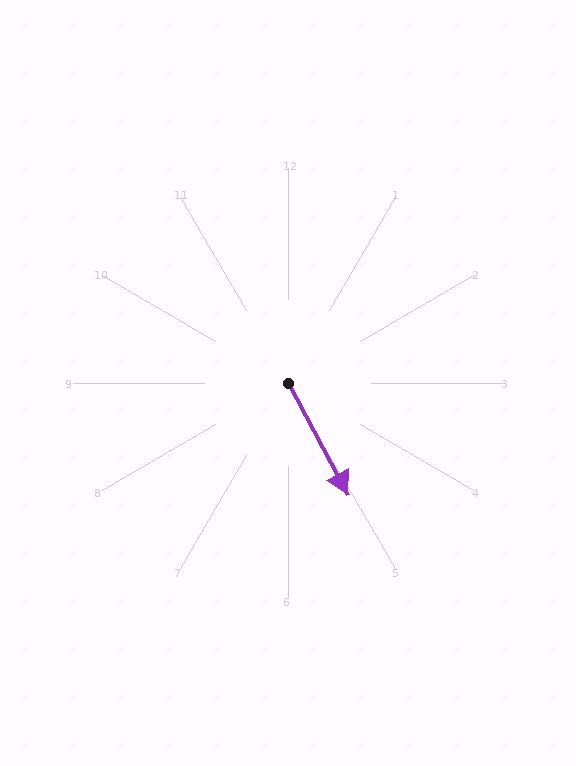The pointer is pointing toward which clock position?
Roughly 5 o'clock.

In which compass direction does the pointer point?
Southeast.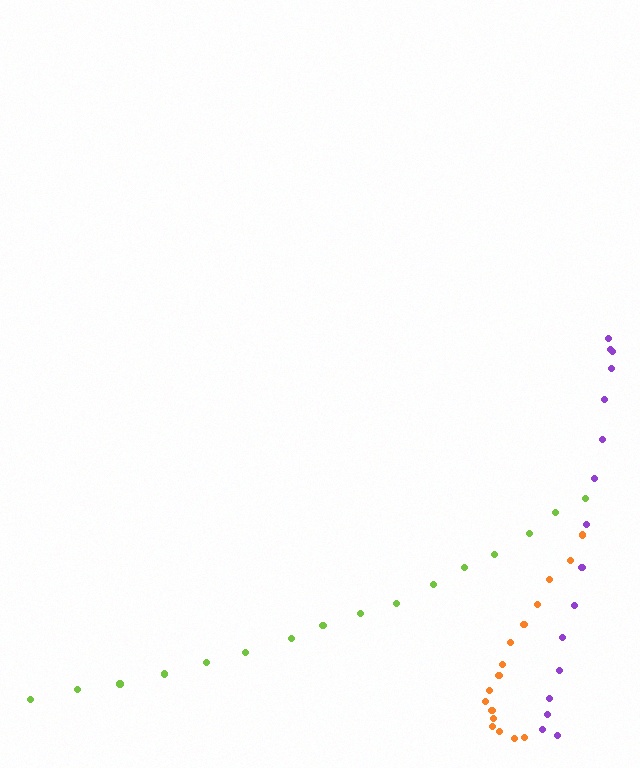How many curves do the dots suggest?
There are 3 distinct paths.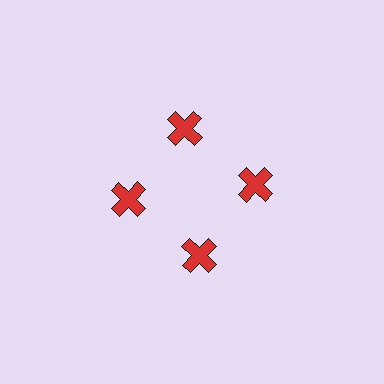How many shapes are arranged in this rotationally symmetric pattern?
There are 4 shapes, arranged in 4 groups of 1.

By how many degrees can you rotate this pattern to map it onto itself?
The pattern maps onto itself every 90 degrees of rotation.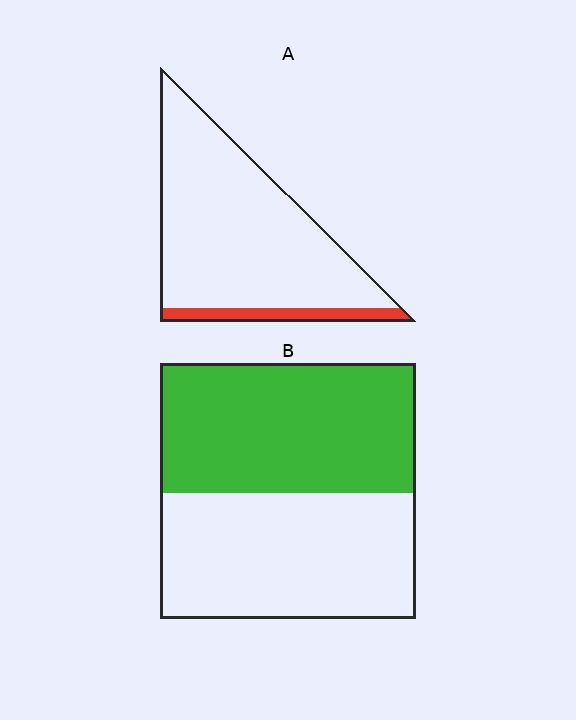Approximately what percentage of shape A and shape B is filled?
A is approximately 10% and B is approximately 50%.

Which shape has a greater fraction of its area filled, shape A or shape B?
Shape B.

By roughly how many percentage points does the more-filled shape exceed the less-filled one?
By roughly 40 percentage points (B over A).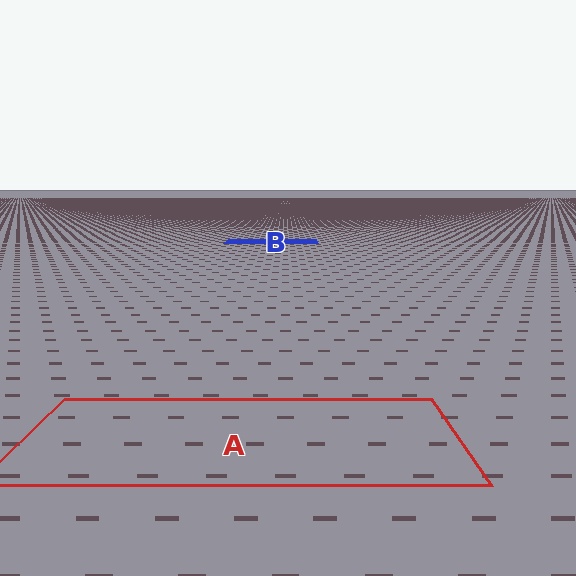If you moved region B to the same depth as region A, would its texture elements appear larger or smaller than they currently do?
They would appear larger. At a closer depth, the same texture elements are projected at a bigger on-screen size.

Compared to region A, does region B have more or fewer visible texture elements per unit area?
Region B has more texture elements per unit area — they are packed more densely because it is farther away.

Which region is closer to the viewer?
Region A is closer. The texture elements there are larger and more spread out.